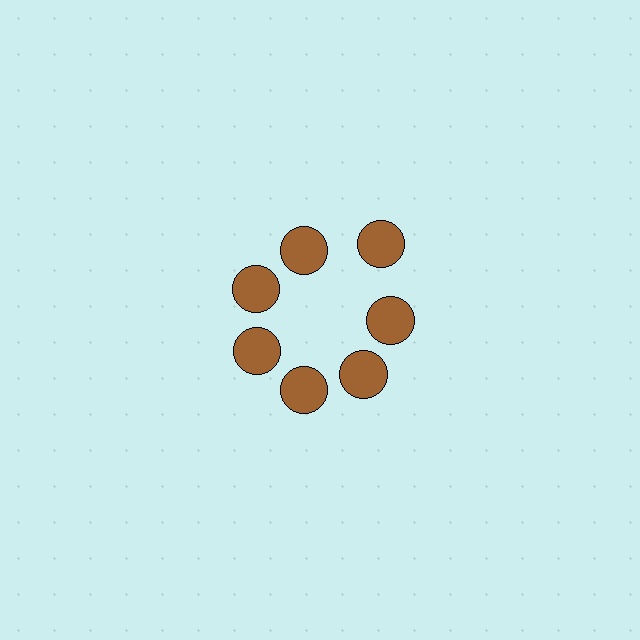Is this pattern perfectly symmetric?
No. The 7 brown circles are arranged in a ring, but one element near the 1 o'clock position is pushed outward from the center, breaking the 7-fold rotational symmetry.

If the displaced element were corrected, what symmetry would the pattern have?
It would have 7-fold rotational symmetry — the pattern would map onto itself every 51 degrees.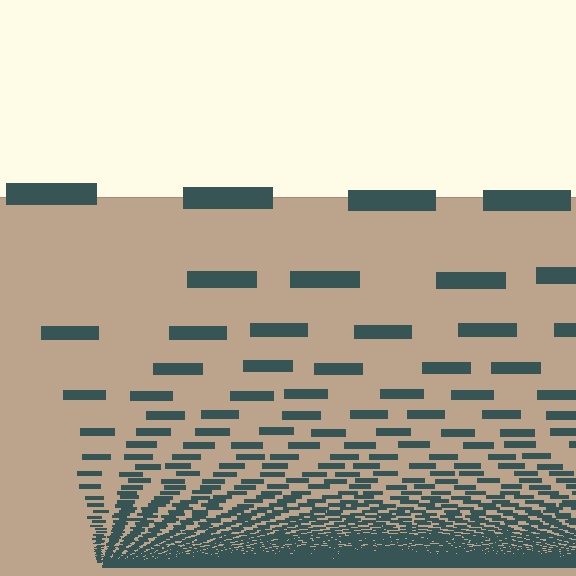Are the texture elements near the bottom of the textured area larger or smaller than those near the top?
Smaller. The gradient is inverted — elements near the bottom are smaller and denser.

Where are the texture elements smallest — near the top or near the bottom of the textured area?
Near the bottom.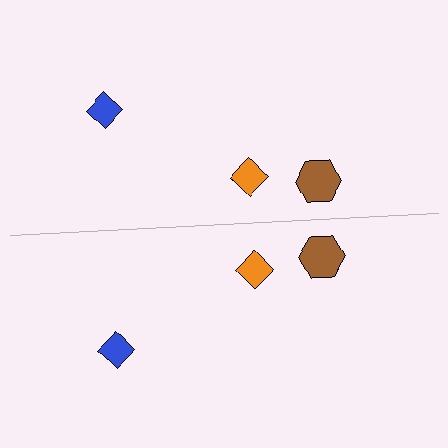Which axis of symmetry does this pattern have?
The pattern has a horizontal axis of symmetry running through the center of the image.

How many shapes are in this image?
There are 6 shapes in this image.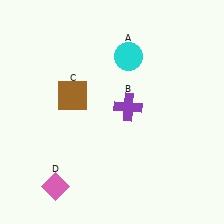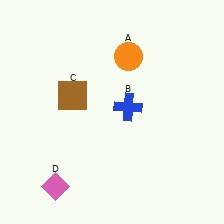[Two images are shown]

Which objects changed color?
A changed from cyan to orange. B changed from purple to blue.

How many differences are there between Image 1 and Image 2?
There are 2 differences between the two images.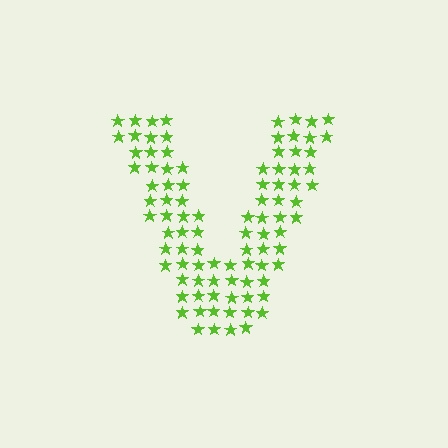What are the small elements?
The small elements are stars.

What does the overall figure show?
The overall figure shows the letter V.